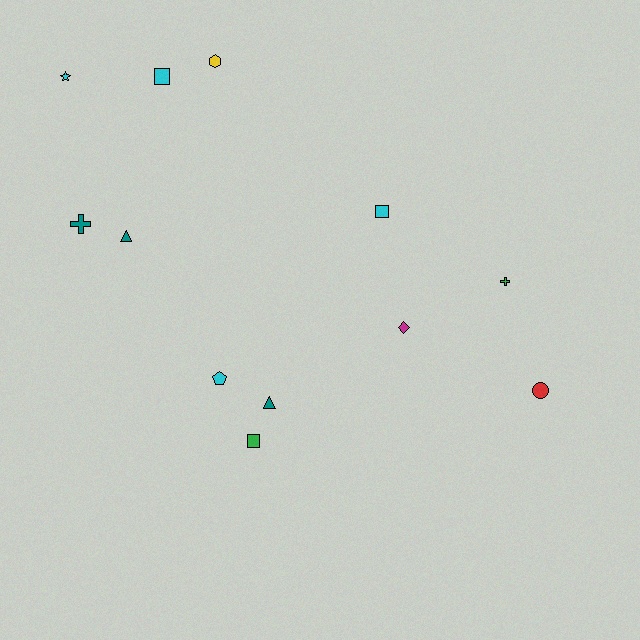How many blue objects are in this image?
There are no blue objects.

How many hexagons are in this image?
There is 1 hexagon.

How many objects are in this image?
There are 12 objects.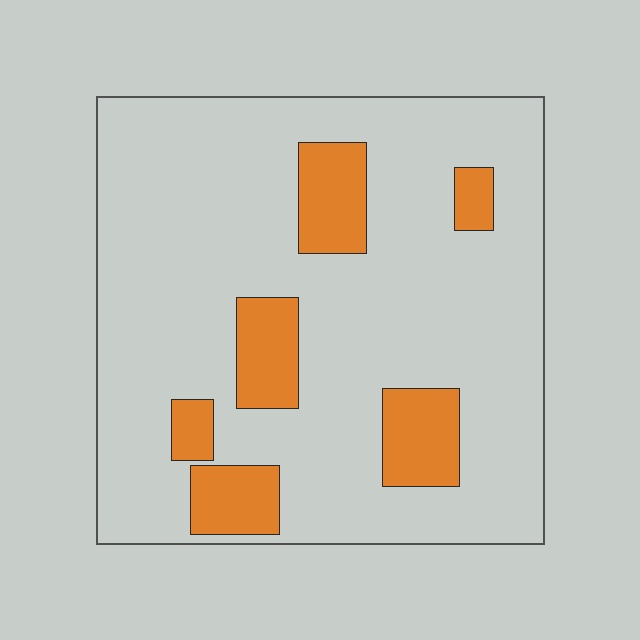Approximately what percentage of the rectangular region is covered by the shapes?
Approximately 15%.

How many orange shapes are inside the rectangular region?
6.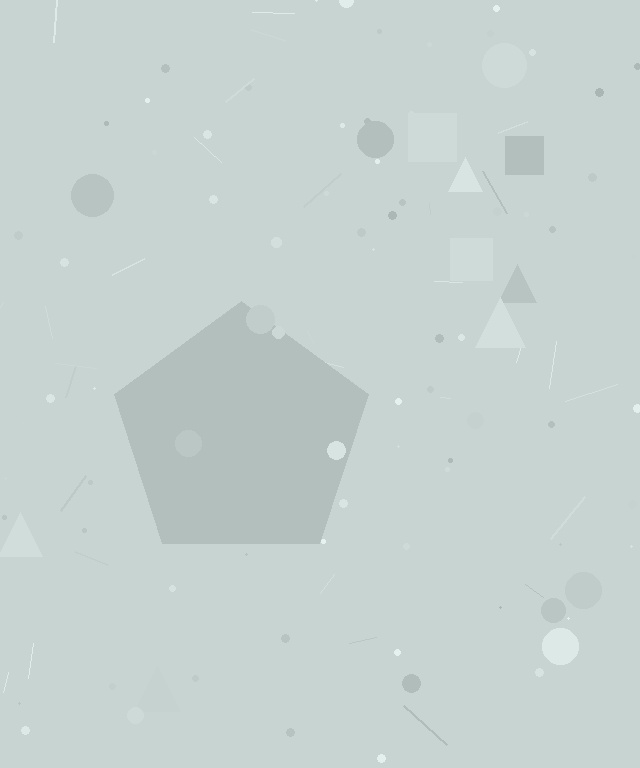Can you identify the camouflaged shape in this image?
The camouflaged shape is a pentagon.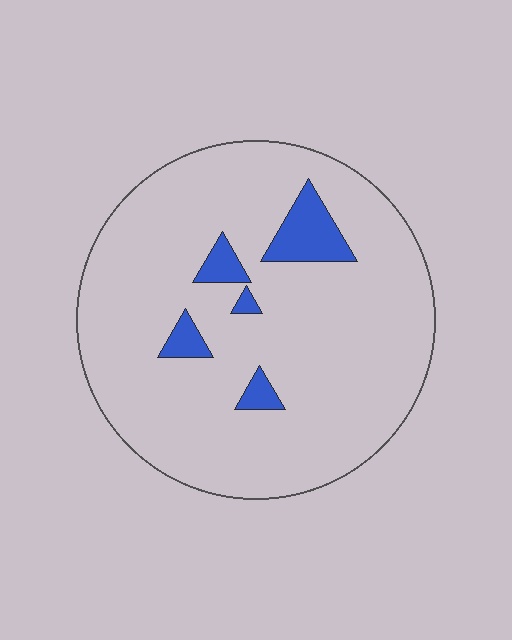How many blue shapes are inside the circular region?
5.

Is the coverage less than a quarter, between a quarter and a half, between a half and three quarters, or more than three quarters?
Less than a quarter.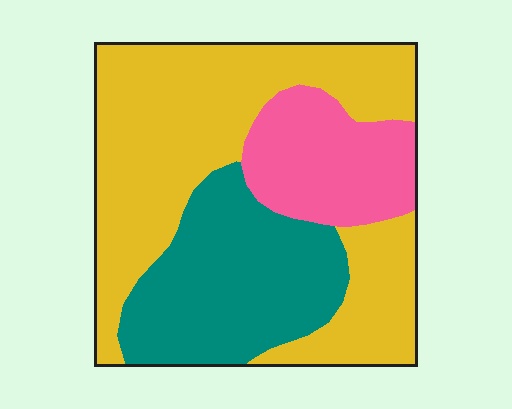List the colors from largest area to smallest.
From largest to smallest: yellow, teal, pink.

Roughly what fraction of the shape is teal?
Teal takes up between a sixth and a third of the shape.